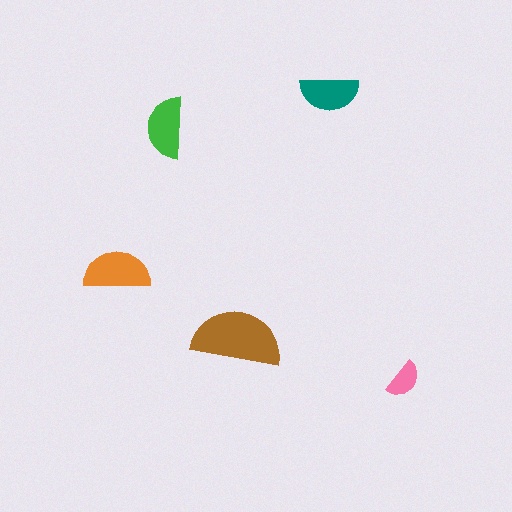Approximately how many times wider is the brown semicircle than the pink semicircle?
About 2.5 times wider.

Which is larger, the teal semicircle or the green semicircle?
The green one.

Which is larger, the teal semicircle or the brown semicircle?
The brown one.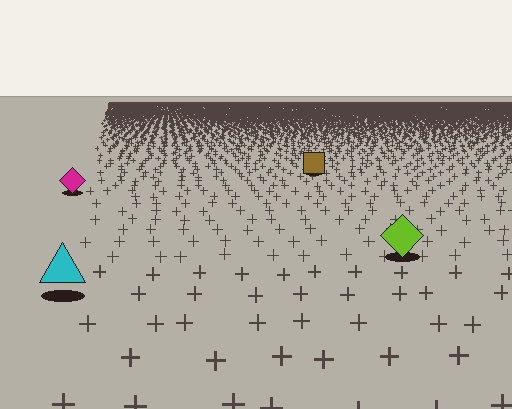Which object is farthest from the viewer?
The brown square is farthest from the viewer. It appears smaller and the ground texture around it is denser.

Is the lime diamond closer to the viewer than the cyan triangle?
No. The cyan triangle is closer — you can tell from the texture gradient: the ground texture is coarser near it.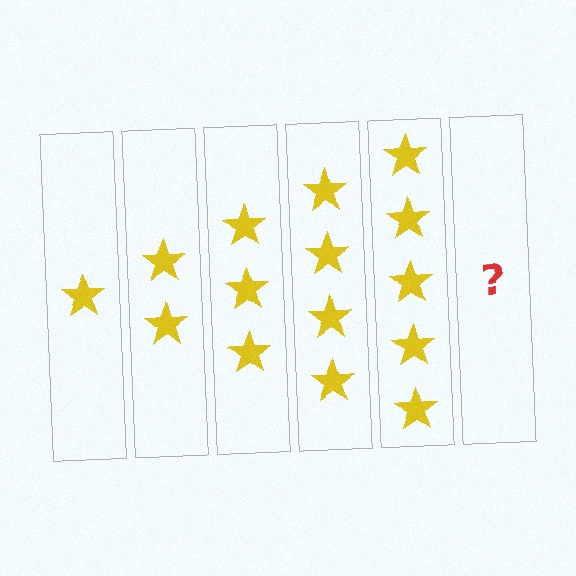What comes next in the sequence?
The next element should be 6 stars.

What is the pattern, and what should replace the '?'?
The pattern is that each step adds one more star. The '?' should be 6 stars.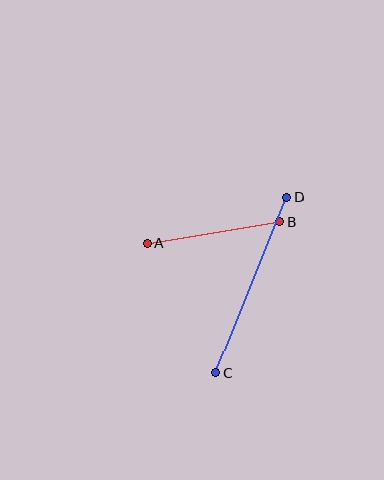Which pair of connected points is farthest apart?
Points C and D are farthest apart.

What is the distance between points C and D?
The distance is approximately 189 pixels.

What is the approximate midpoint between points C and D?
The midpoint is at approximately (252, 285) pixels.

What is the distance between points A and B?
The distance is approximately 134 pixels.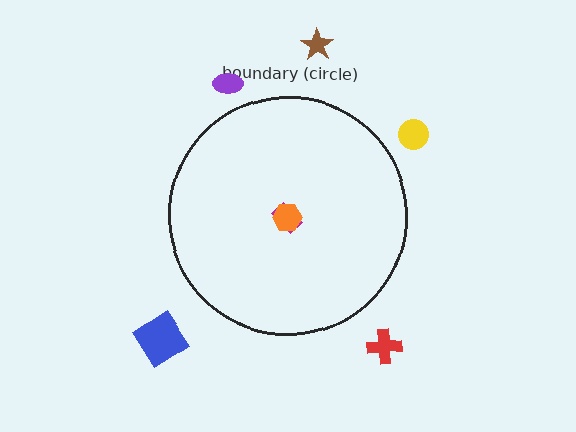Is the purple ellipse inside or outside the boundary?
Outside.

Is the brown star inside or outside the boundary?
Outside.